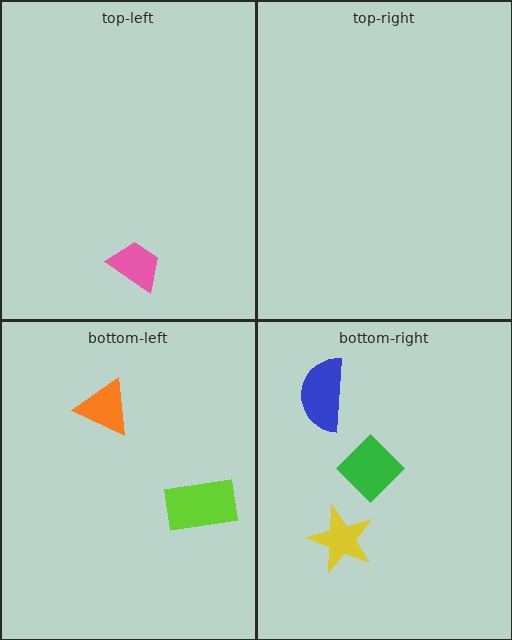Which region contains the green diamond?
The bottom-right region.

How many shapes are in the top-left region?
1.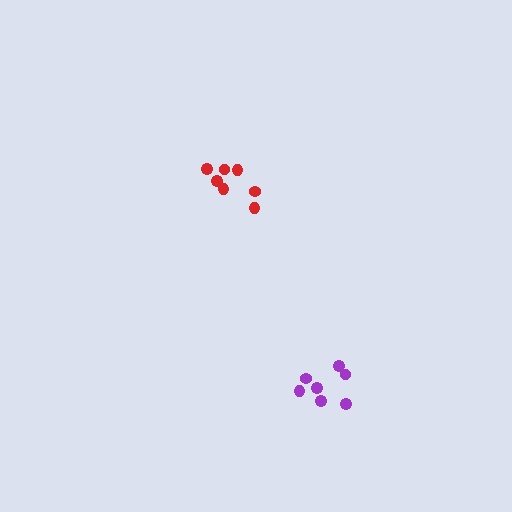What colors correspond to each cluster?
The clusters are colored: red, purple.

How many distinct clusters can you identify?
There are 2 distinct clusters.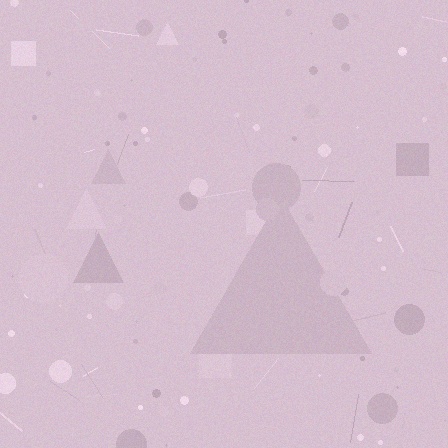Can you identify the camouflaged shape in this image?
The camouflaged shape is a triangle.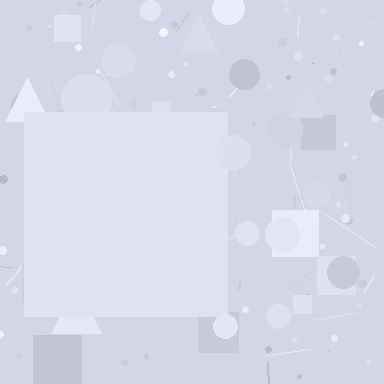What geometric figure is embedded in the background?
A square is embedded in the background.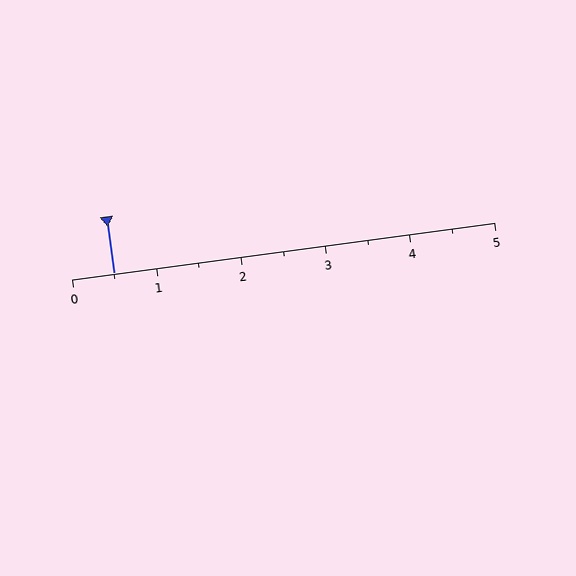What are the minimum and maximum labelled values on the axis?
The axis runs from 0 to 5.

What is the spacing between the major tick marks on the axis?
The major ticks are spaced 1 apart.